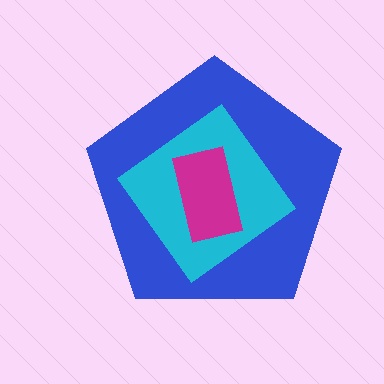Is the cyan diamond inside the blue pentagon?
Yes.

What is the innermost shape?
The magenta rectangle.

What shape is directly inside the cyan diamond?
The magenta rectangle.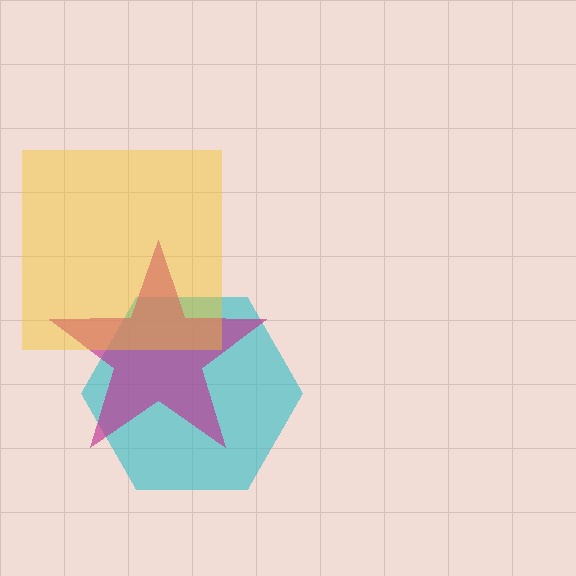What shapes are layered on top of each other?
The layered shapes are: a cyan hexagon, a magenta star, a yellow square.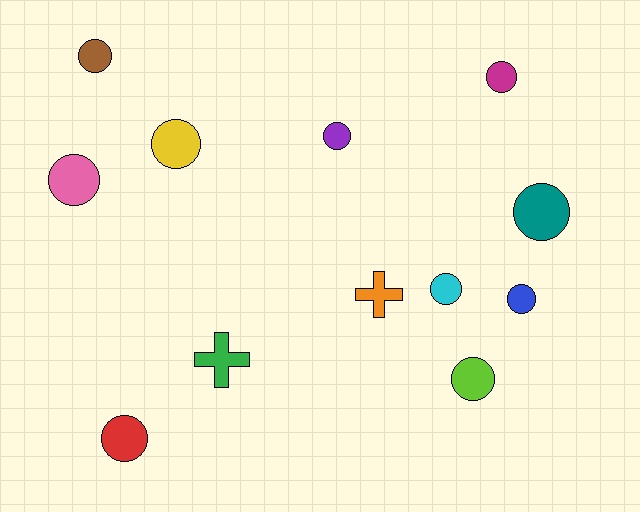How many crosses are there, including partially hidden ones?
There are 2 crosses.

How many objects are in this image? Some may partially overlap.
There are 12 objects.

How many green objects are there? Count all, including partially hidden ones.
There is 1 green object.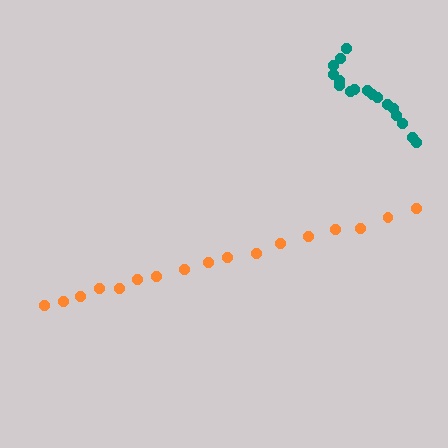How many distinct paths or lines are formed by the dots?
There are 2 distinct paths.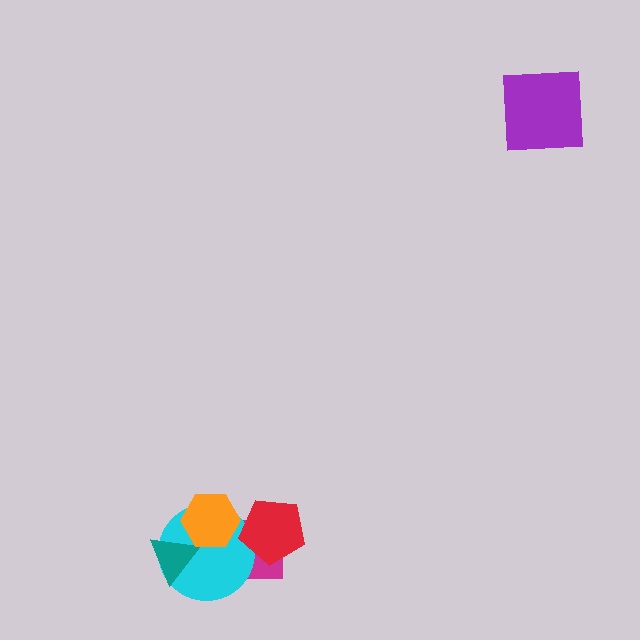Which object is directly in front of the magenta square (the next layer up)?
The cyan circle is directly in front of the magenta square.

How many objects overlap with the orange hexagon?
3 objects overlap with the orange hexagon.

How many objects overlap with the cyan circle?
4 objects overlap with the cyan circle.